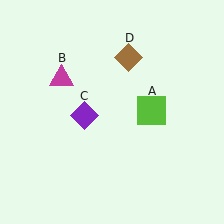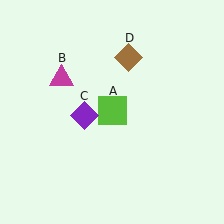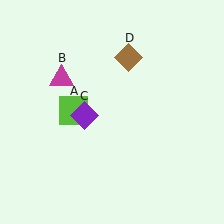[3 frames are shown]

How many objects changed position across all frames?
1 object changed position: lime square (object A).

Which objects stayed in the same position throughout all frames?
Magenta triangle (object B) and purple diamond (object C) and brown diamond (object D) remained stationary.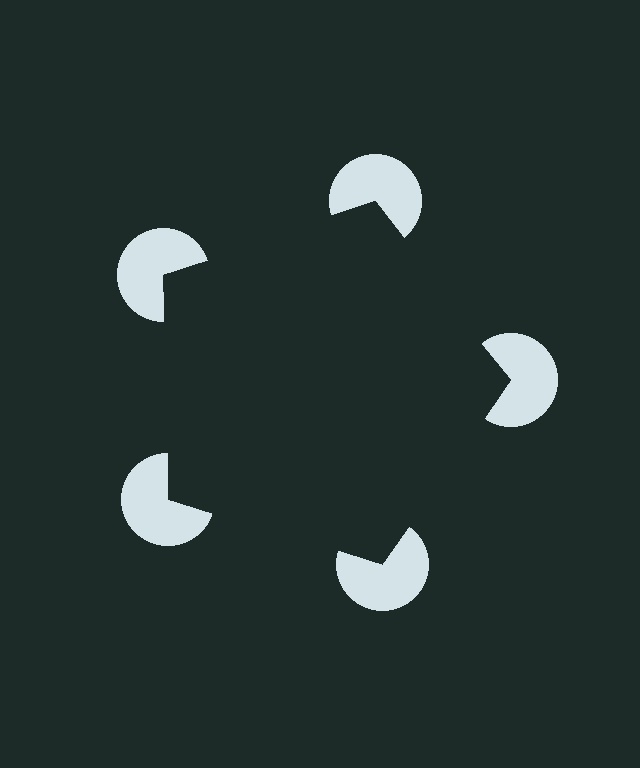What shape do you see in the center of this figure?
An illusory pentagon — its edges are inferred from the aligned wedge cuts in the pac-man discs, not physically drawn.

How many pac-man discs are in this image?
There are 5 — one at each vertex of the illusory pentagon.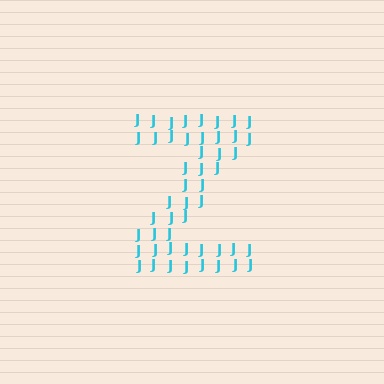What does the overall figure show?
The overall figure shows the letter Z.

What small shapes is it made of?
It is made of small letter J's.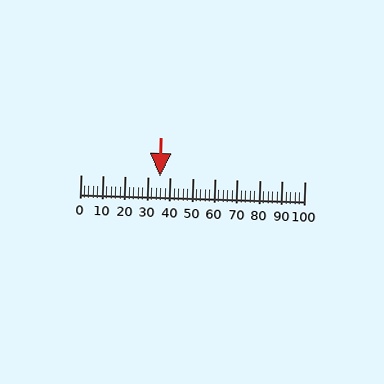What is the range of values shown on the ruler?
The ruler shows values from 0 to 100.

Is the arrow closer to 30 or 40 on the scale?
The arrow is closer to 40.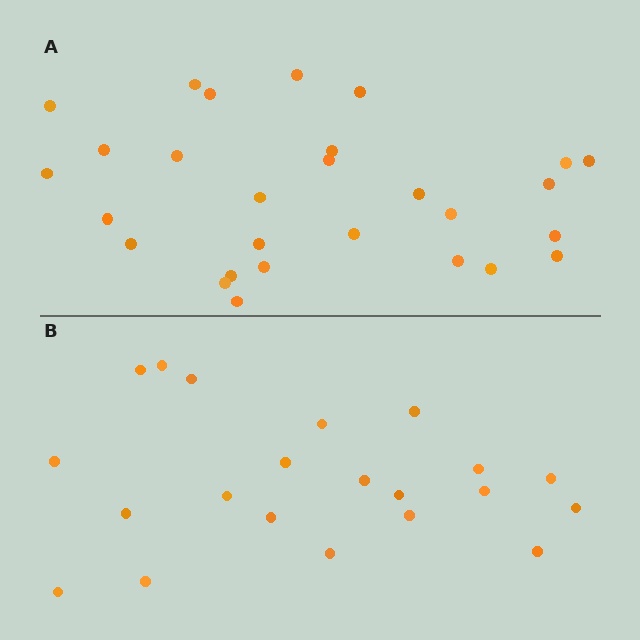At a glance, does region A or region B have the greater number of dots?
Region A (the top region) has more dots.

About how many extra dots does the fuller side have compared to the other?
Region A has roughly 8 or so more dots than region B.